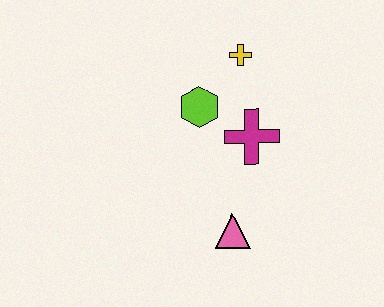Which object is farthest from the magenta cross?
The pink triangle is farthest from the magenta cross.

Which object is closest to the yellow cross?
The lime hexagon is closest to the yellow cross.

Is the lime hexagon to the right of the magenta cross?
No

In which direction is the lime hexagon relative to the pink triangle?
The lime hexagon is above the pink triangle.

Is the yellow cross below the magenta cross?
No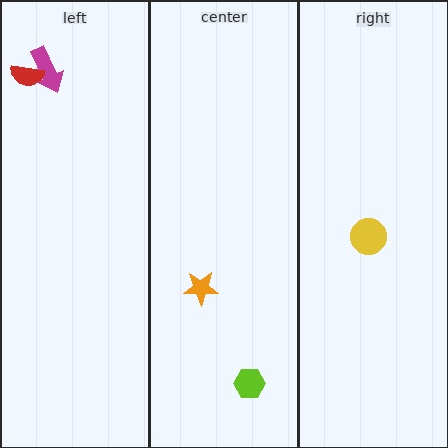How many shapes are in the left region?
2.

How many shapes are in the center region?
2.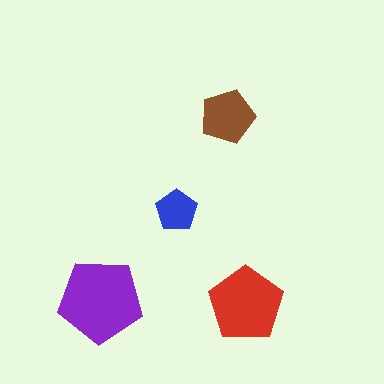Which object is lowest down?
The red pentagon is bottommost.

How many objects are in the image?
There are 4 objects in the image.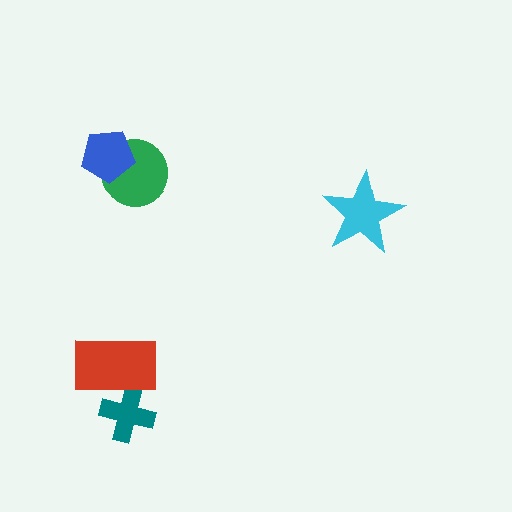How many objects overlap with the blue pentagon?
1 object overlaps with the blue pentagon.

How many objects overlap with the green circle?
1 object overlaps with the green circle.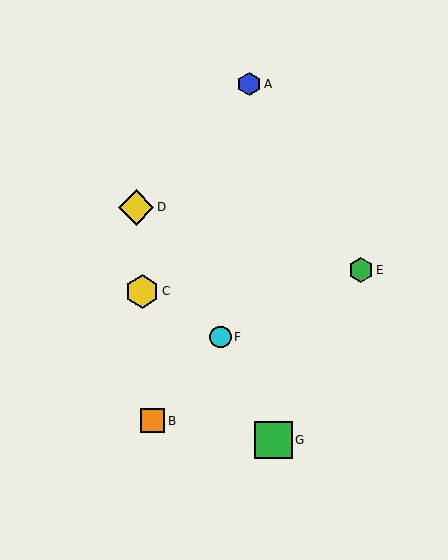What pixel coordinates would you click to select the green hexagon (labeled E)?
Click at (361, 270) to select the green hexagon E.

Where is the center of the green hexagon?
The center of the green hexagon is at (361, 270).